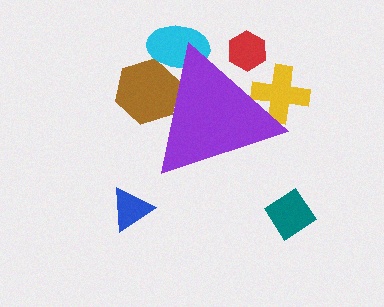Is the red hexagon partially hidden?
Yes, the red hexagon is partially hidden behind the purple triangle.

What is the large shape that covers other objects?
A purple triangle.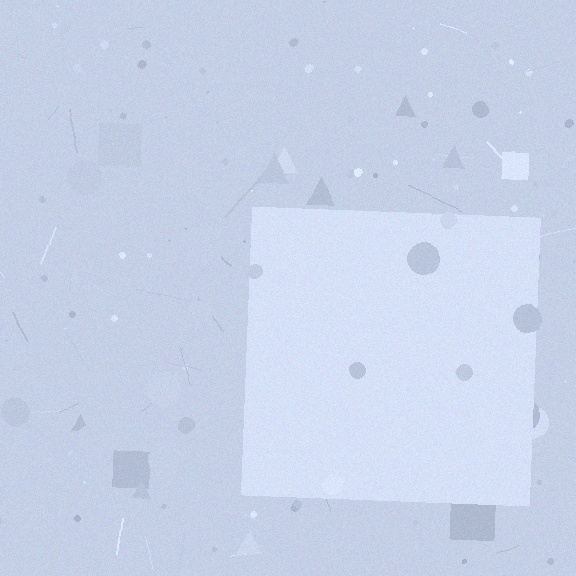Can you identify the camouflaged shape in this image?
The camouflaged shape is a square.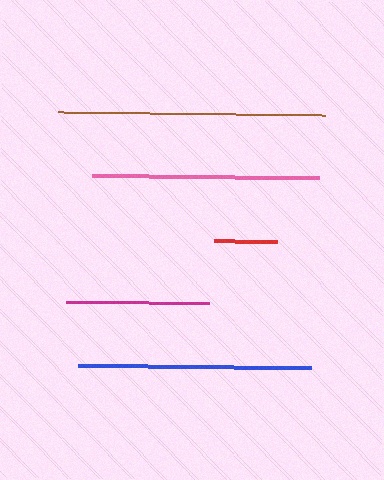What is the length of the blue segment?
The blue segment is approximately 234 pixels long.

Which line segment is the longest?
The brown line is the longest at approximately 267 pixels.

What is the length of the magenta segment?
The magenta segment is approximately 143 pixels long.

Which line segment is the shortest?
The red line is the shortest at approximately 63 pixels.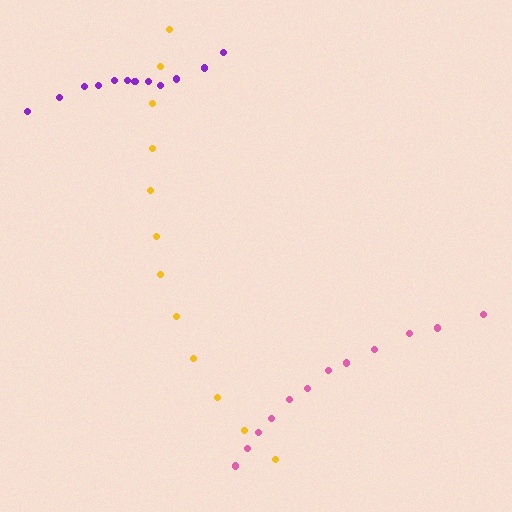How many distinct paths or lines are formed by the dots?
There are 3 distinct paths.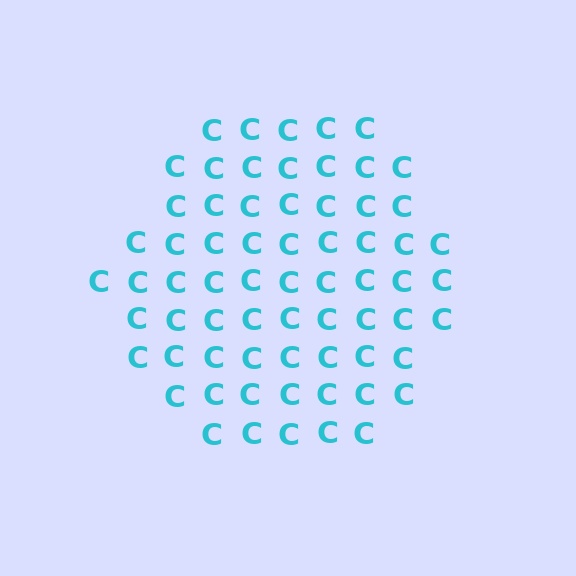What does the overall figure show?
The overall figure shows a hexagon.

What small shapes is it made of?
It is made of small letter C's.